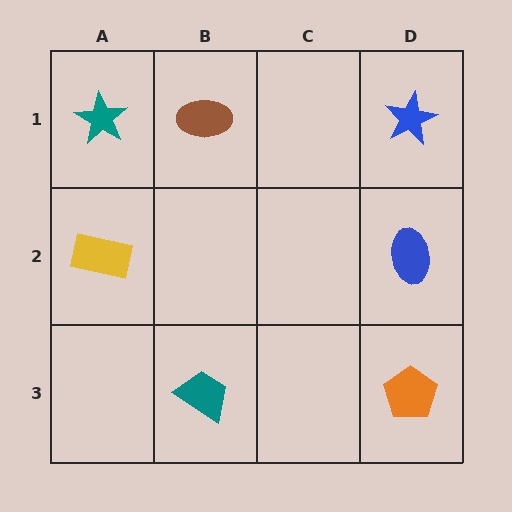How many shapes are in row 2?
2 shapes.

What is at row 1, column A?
A teal star.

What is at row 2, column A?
A yellow rectangle.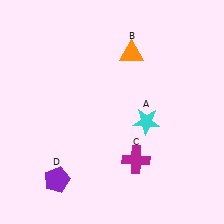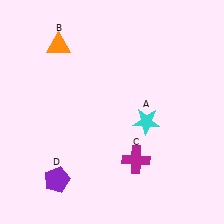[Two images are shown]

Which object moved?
The orange triangle (B) moved left.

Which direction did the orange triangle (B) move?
The orange triangle (B) moved left.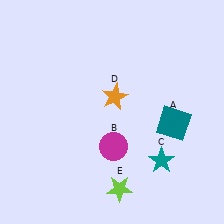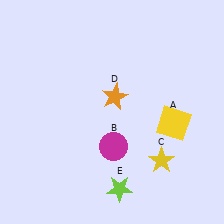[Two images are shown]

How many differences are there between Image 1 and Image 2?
There are 2 differences between the two images.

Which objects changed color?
A changed from teal to yellow. C changed from teal to yellow.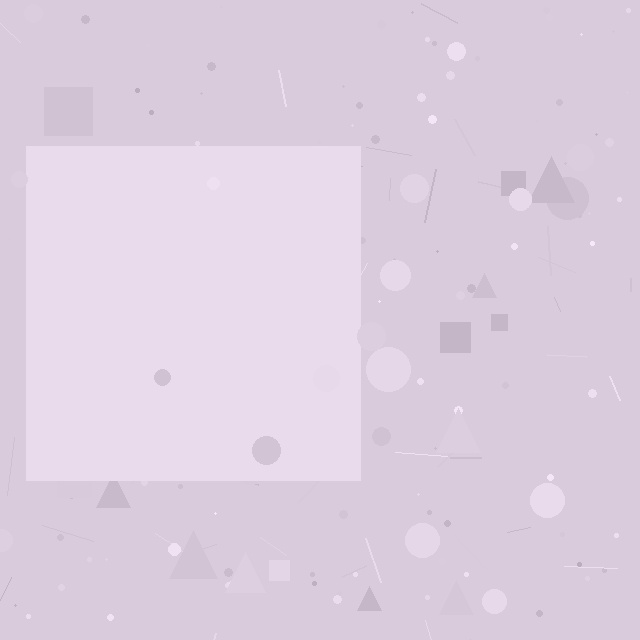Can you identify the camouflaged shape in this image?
The camouflaged shape is a square.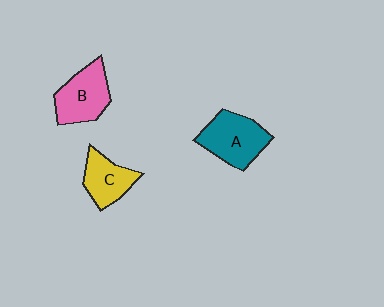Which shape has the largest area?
Shape A (teal).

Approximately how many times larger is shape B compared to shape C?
Approximately 1.3 times.